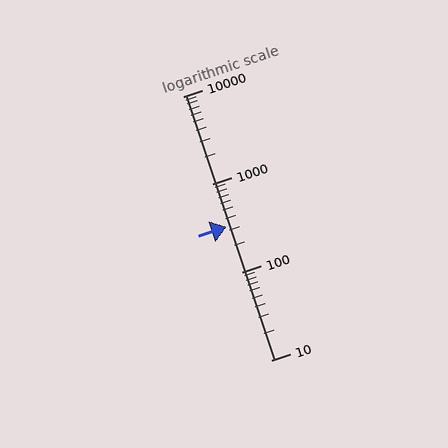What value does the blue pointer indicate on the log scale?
The pointer indicates approximately 330.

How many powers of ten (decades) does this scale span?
The scale spans 3 decades, from 10 to 10000.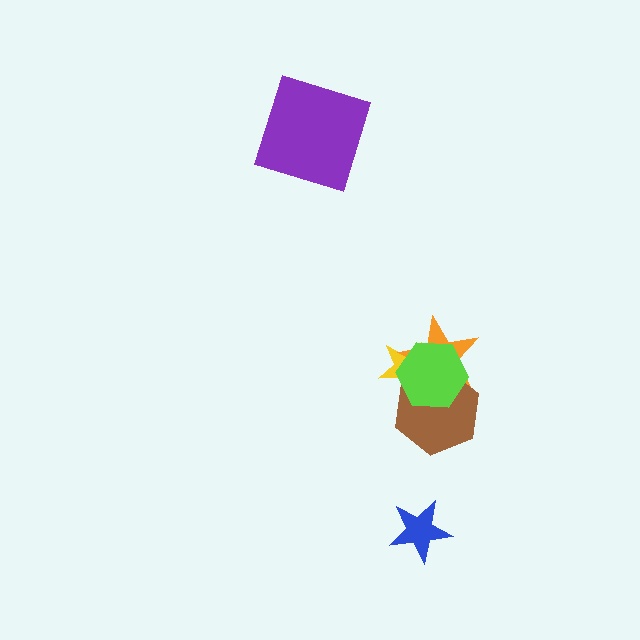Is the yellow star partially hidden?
Yes, it is partially covered by another shape.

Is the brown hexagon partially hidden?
Yes, it is partially covered by another shape.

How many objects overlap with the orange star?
3 objects overlap with the orange star.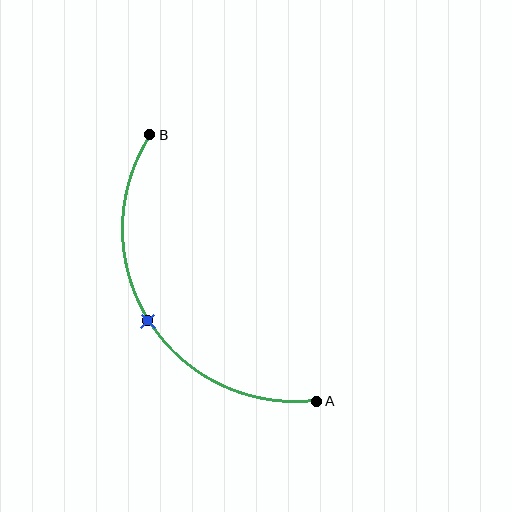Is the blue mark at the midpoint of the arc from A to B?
Yes. The blue mark lies on the arc at equal arc-length from both A and B — it is the arc midpoint.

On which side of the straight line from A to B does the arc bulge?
The arc bulges to the left of the straight line connecting A and B.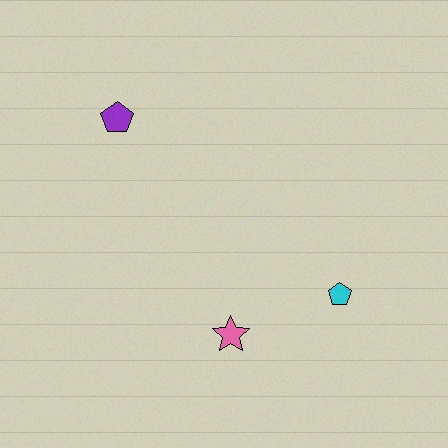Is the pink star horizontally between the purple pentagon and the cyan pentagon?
Yes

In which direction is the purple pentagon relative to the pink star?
The purple pentagon is above the pink star.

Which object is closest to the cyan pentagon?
The pink star is closest to the cyan pentagon.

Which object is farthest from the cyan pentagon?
The purple pentagon is farthest from the cyan pentagon.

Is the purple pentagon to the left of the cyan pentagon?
Yes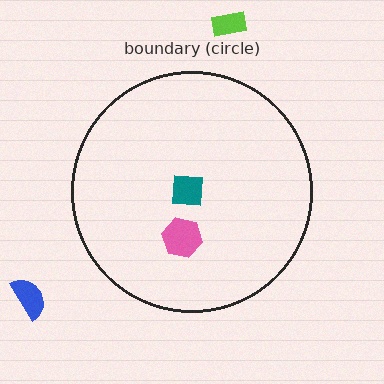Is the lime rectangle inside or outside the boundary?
Outside.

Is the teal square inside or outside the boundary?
Inside.